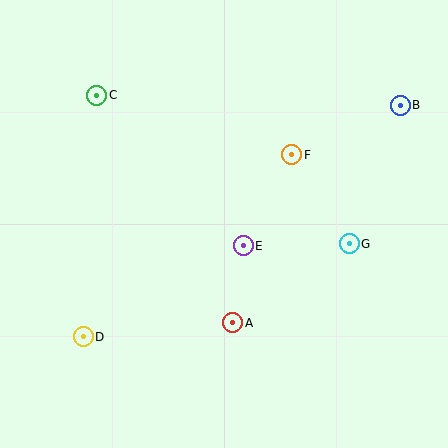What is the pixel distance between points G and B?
The distance between G and B is 147 pixels.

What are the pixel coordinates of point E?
Point E is at (243, 246).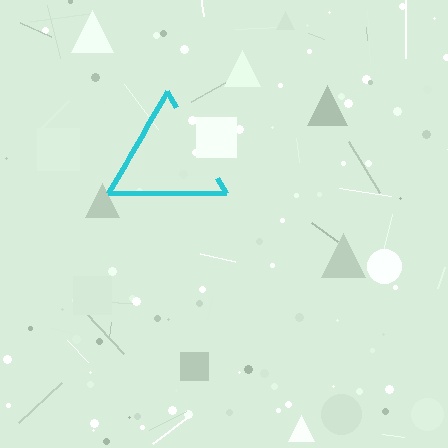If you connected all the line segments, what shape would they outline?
They would outline a triangle.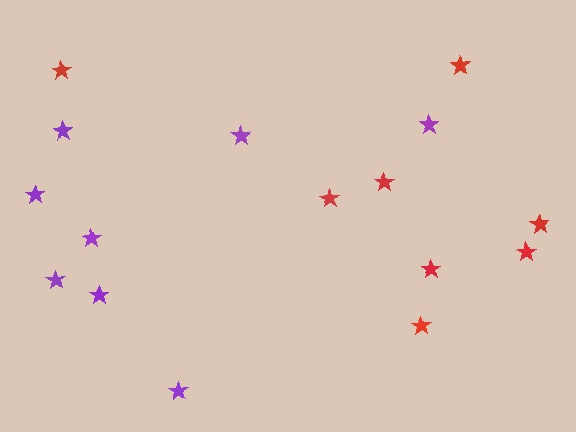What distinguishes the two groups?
There are 2 groups: one group of red stars (8) and one group of purple stars (8).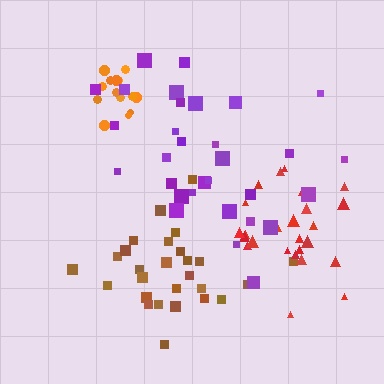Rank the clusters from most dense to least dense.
orange, red, brown, purple.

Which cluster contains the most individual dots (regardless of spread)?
Purple (31).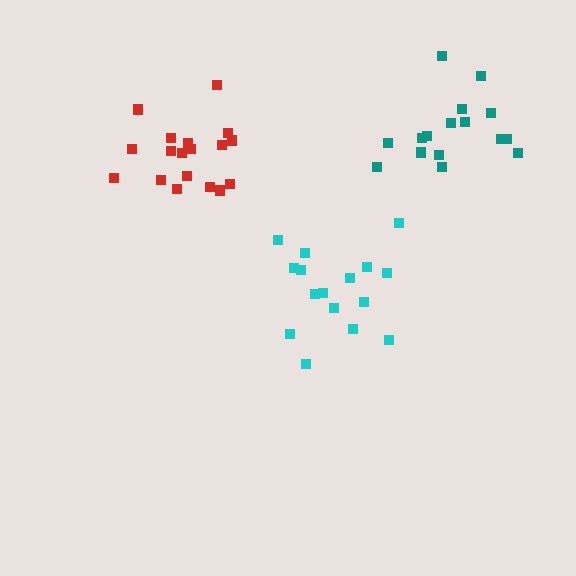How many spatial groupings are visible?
There are 3 spatial groupings.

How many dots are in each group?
Group 1: 18 dots, Group 2: 16 dots, Group 3: 16 dots (50 total).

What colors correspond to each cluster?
The clusters are colored: red, cyan, teal.